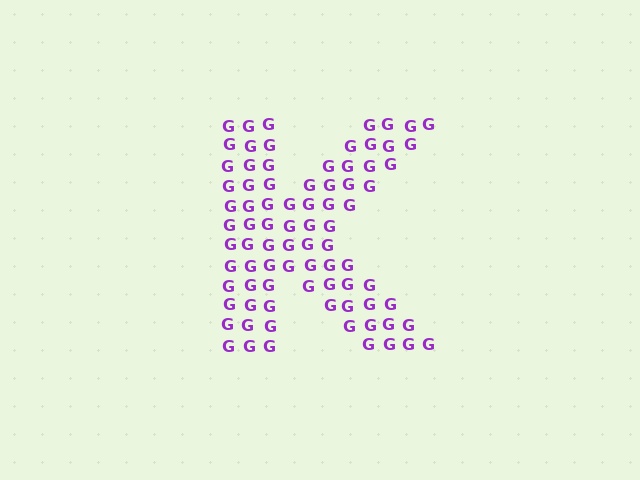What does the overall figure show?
The overall figure shows the letter K.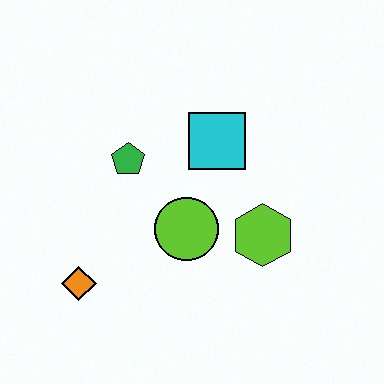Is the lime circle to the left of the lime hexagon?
Yes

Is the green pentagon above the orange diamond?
Yes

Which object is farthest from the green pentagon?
The lime hexagon is farthest from the green pentagon.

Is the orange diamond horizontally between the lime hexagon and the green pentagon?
No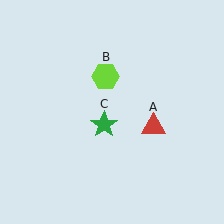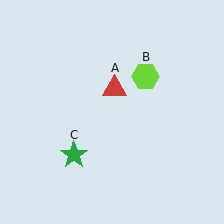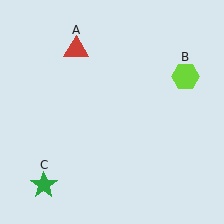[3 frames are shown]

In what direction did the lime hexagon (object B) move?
The lime hexagon (object B) moved right.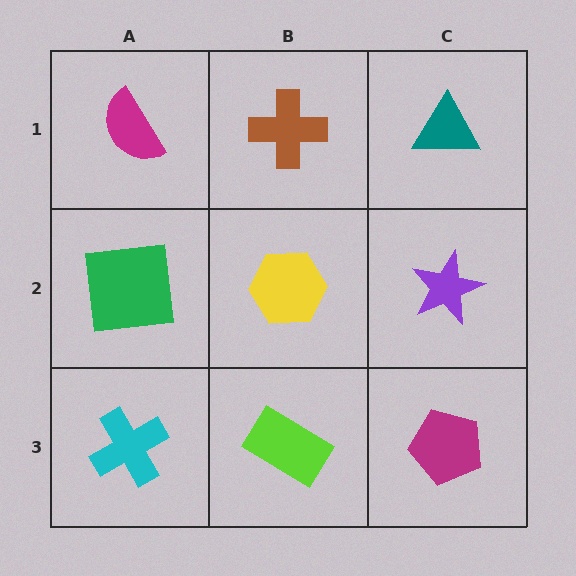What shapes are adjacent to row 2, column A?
A magenta semicircle (row 1, column A), a cyan cross (row 3, column A), a yellow hexagon (row 2, column B).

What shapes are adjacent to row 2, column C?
A teal triangle (row 1, column C), a magenta pentagon (row 3, column C), a yellow hexagon (row 2, column B).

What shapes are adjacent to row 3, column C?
A purple star (row 2, column C), a lime rectangle (row 3, column B).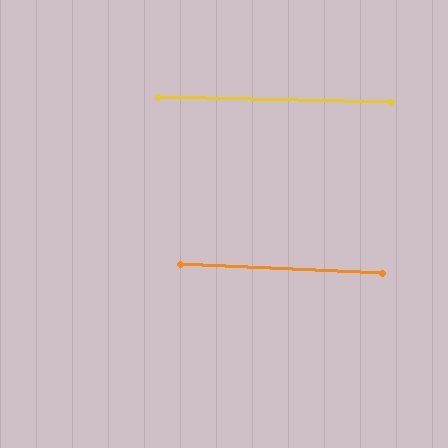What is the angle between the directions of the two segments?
Approximately 1 degree.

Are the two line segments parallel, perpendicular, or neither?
Parallel — their directions differ by only 1.4°.